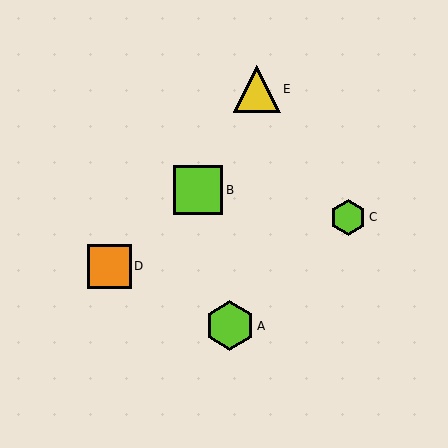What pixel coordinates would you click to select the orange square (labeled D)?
Click at (109, 266) to select the orange square D.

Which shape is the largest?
The lime hexagon (labeled A) is the largest.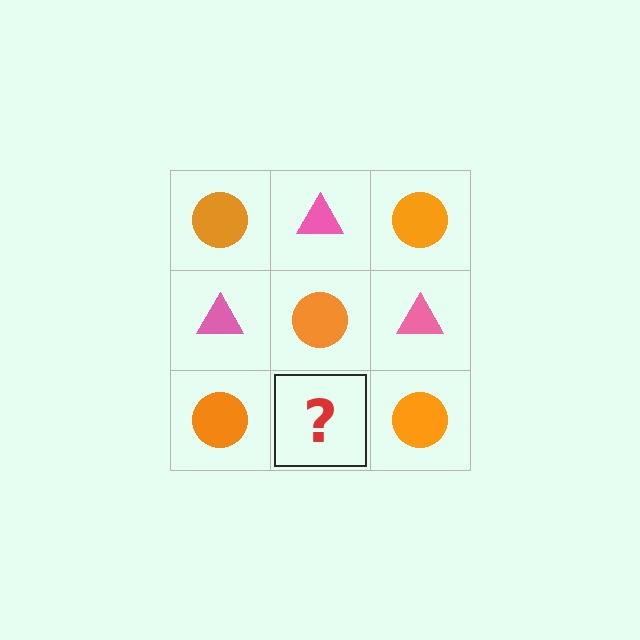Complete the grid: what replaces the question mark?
The question mark should be replaced with a pink triangle.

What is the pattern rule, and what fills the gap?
The rule is that it alternates orange circle and pink triangle in a checkerboard pattern. The gap should be filled with a pink triangle.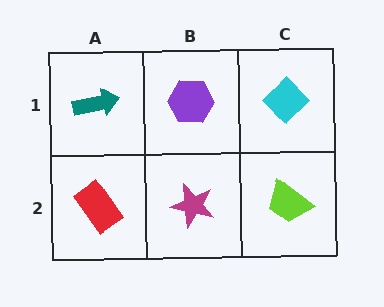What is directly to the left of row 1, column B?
A teal arrow.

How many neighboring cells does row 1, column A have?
2.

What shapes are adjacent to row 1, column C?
A lime trapezoid (row 2, column C), a purple hexagon (row 1, column B).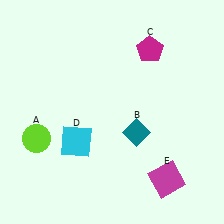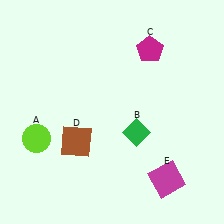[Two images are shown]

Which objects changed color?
B changed from teal to green. D changed from cyan to brown.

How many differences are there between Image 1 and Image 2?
There are 2 differences between the two images.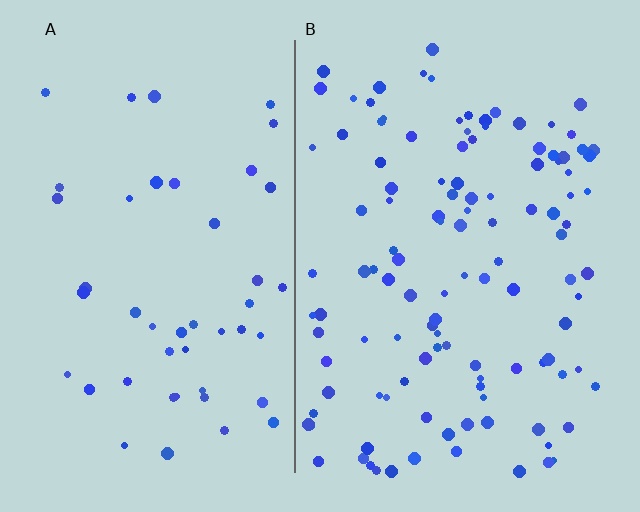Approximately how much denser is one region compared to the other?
Approximately 2.5× — region B over region A.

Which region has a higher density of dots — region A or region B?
B (the right).